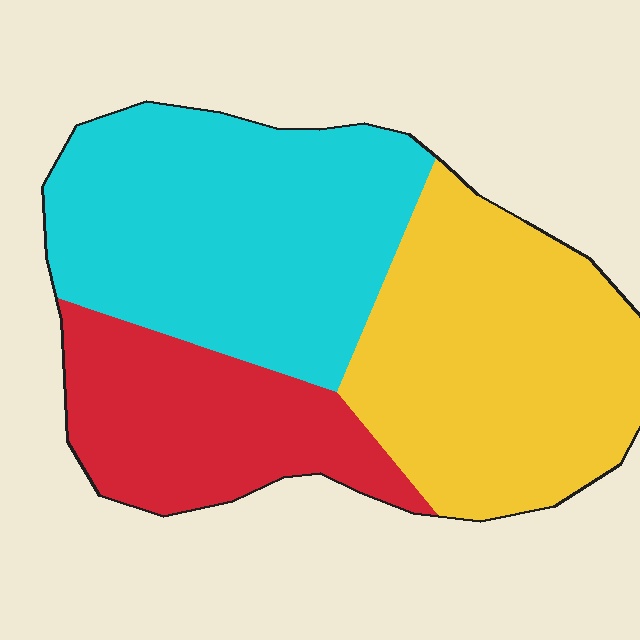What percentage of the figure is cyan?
Cyan takes up about two fifths (2/5) of the figure.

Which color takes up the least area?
Red, at roughly 25%.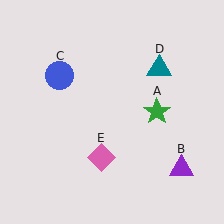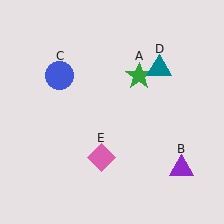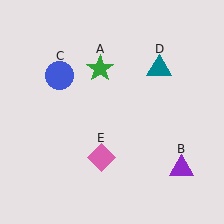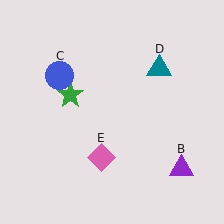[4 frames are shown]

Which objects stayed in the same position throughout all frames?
Purple triangle (object B) and blue circle (object C) and teal triangle (object D) and pink diamond (object E) remained stationary.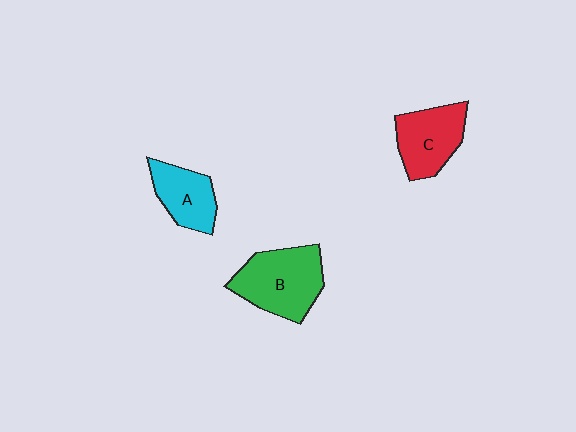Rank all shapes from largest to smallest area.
From largest to smallest: B (green), C (red), A (cyan).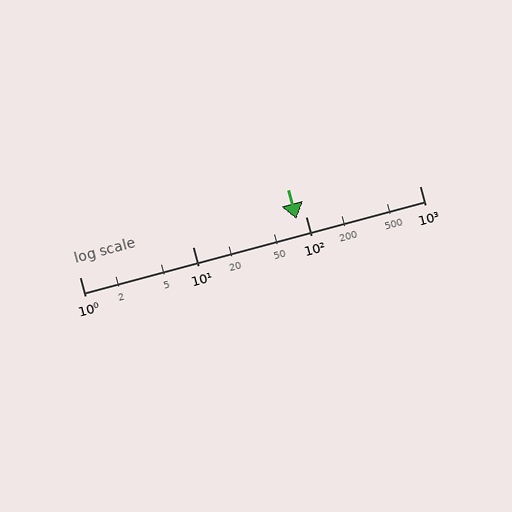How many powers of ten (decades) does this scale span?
The scale spans 3 decades, from 1 to 1000.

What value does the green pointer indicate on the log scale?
The pointer indicates approximately 82.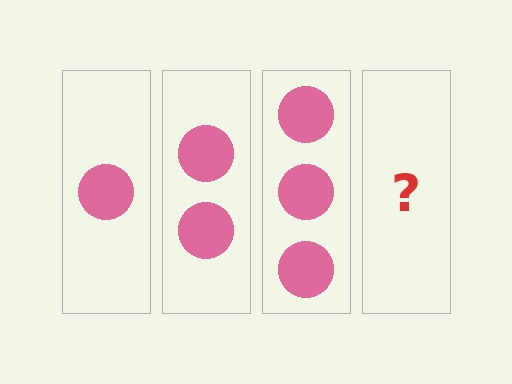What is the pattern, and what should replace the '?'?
The pattern is that each step adds one more circle. The '?' should be 4 circles.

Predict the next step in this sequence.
The next step is 4 circles.